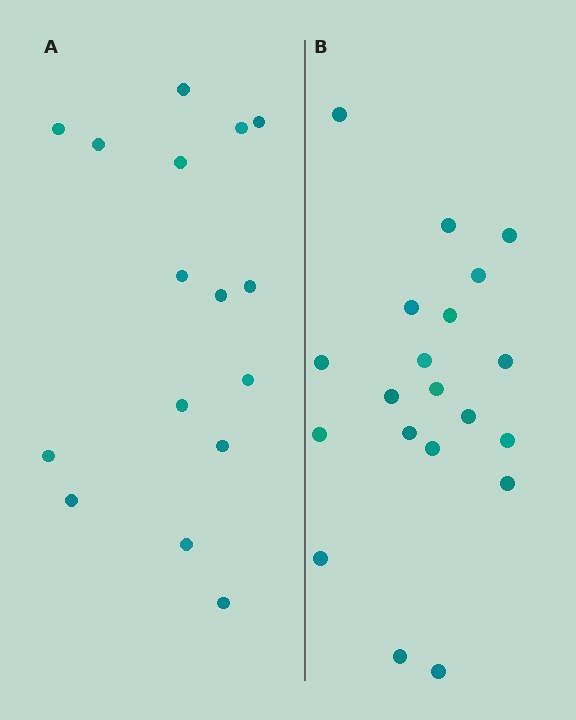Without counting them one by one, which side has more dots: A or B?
Region B (the right region) has more dots.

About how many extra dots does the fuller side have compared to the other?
Region B has about 4 more dots than region A.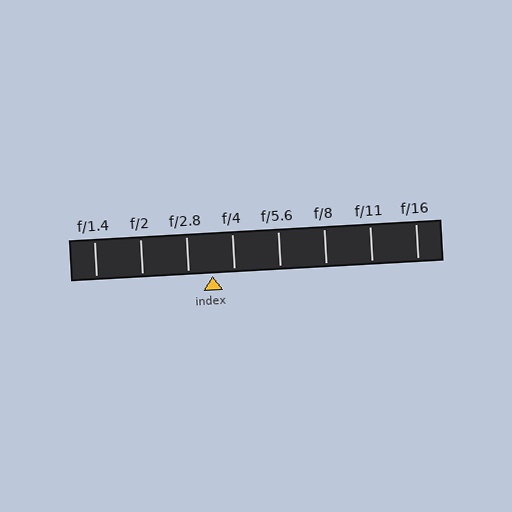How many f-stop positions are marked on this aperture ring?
There are 8 f-stop positions marked.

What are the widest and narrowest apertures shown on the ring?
The widest aperture shown is f/1.4 and the narrowest is f/16.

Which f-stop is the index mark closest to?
The index mark is closest to f/4.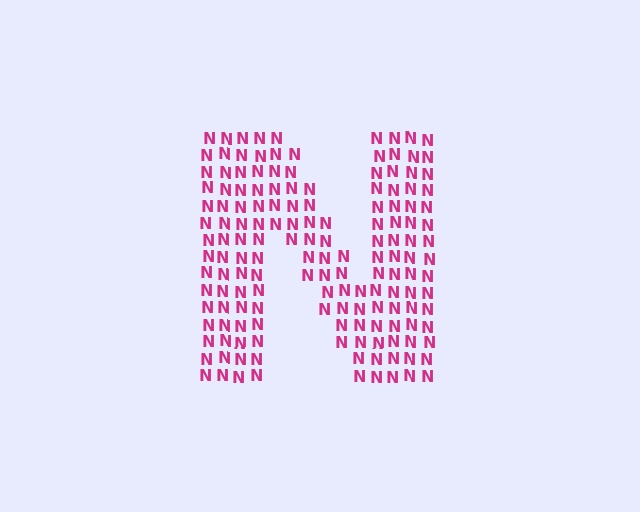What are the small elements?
The small elements are letter N's.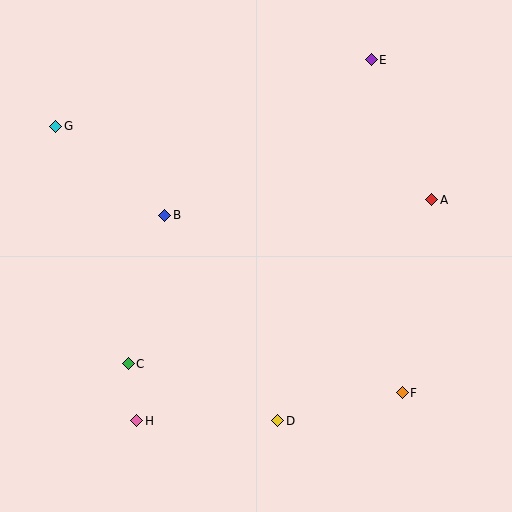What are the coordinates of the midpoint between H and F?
The midpoint between H and F is at (270, 407).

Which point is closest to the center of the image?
Point B at (165, 215) is closest to the center.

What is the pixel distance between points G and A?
The distance between G and A is 383 pixels.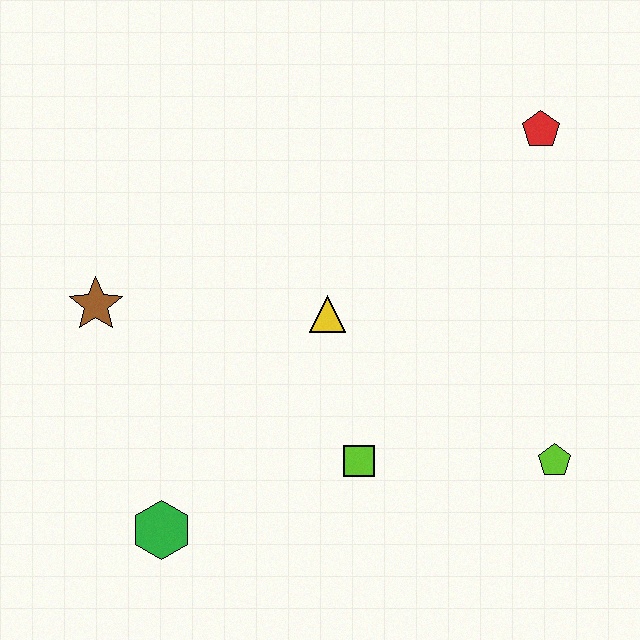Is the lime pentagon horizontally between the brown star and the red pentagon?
No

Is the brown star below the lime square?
No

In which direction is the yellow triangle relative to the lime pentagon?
The yellow triangle is to the left of the lime pentagon.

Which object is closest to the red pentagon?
The yellow triangle is closest to the red pentagon.